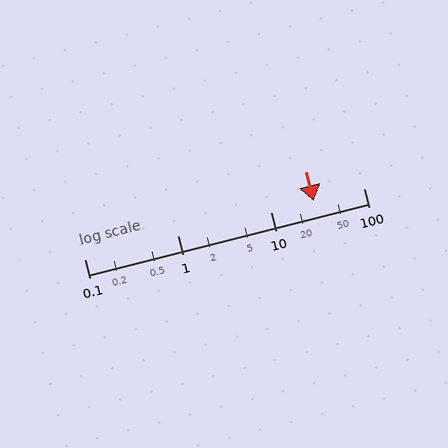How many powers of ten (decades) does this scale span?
The scale spans 3 decades, from 0.1 to 100.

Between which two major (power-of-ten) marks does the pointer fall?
The pointer is between 10 and 100.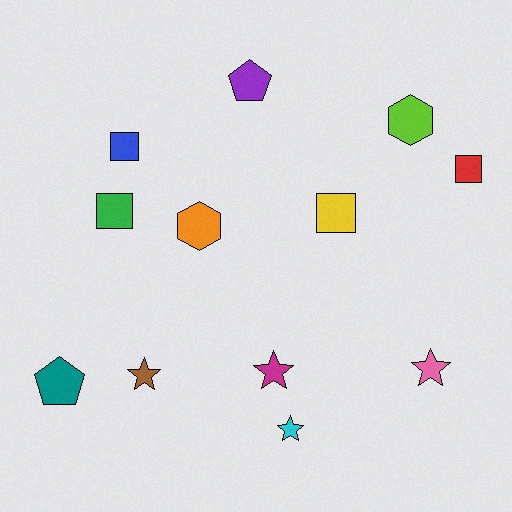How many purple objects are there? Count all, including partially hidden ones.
There is 1 purple object.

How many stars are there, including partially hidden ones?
There are 4 stars.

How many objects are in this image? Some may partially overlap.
There are 12 objects.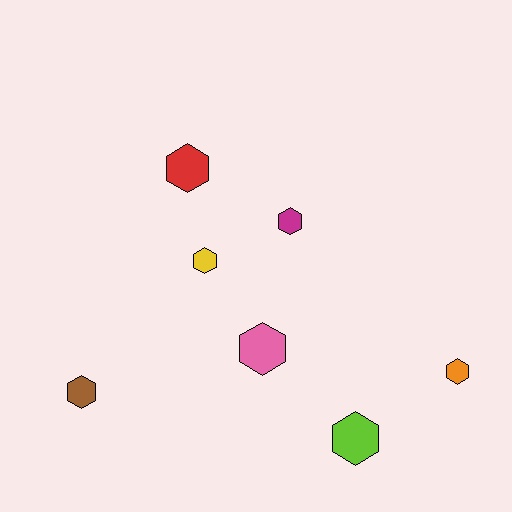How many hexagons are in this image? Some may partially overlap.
There are 7 hexagons.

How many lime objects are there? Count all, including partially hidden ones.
There is 1 lime object.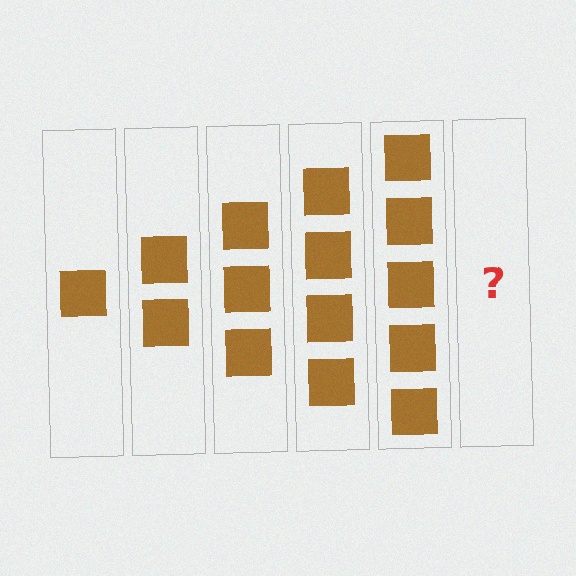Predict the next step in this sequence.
The next step is 6 squares.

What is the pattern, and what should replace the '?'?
The pattern is that each step adds one more square. The '?' should be 6 squares.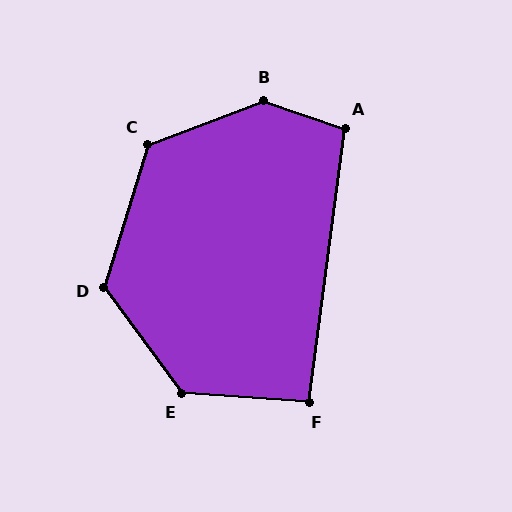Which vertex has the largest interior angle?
B, at approximately 140 degrees.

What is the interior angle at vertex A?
Approximately 101 degrees (obtuse).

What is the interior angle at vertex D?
Approximately 126 degrees (obtuse).